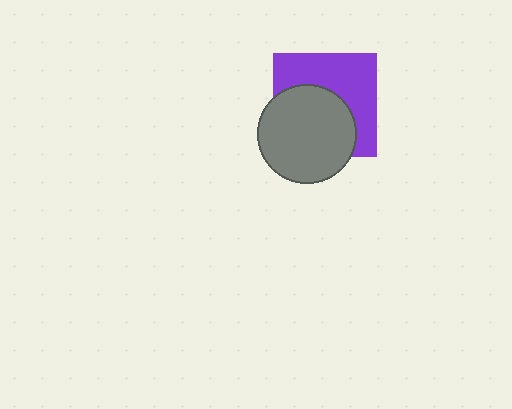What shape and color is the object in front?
The object in front is a gray circle.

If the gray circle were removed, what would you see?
You would see the complete purple square.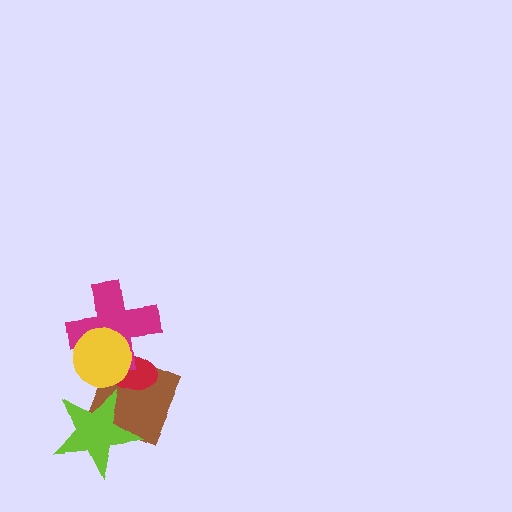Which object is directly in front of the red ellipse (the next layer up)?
The magenta cross is directly in front of the red ellipse.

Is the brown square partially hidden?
Yes, it is partially covered by another shape.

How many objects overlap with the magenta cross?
3 objects overlap with the magenta cross.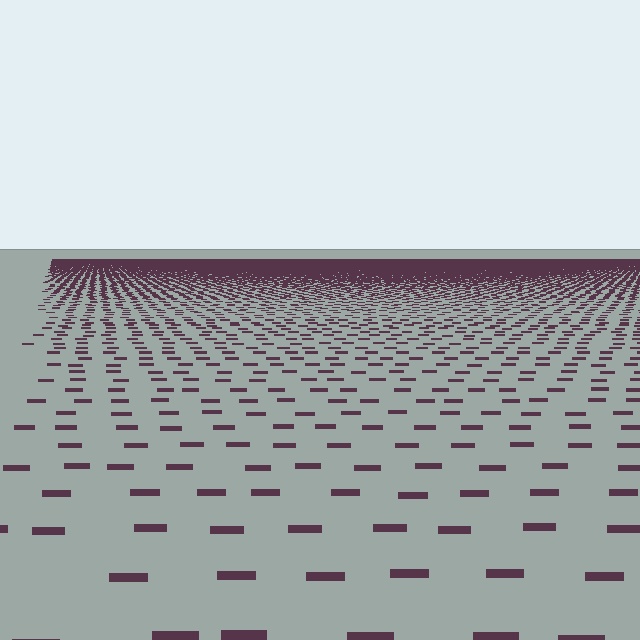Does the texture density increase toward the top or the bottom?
Density increases toward the top.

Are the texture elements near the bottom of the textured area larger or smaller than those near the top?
Larger. Near the bottom, elements are closer to the viewer and appear at a bigger on-screen size.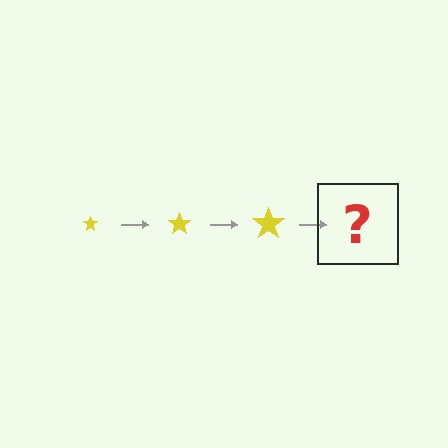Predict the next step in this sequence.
The next step is a yellow star, larger than the previous one.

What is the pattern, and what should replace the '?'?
The pattern is that the star gets progressively larger each step. The '?' should be a yellow star, larger than the previous one.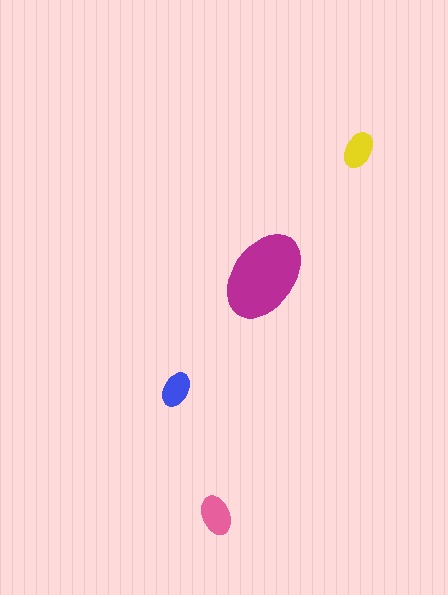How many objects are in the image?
There are 4 objects in the image.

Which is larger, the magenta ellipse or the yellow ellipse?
The magenta one.